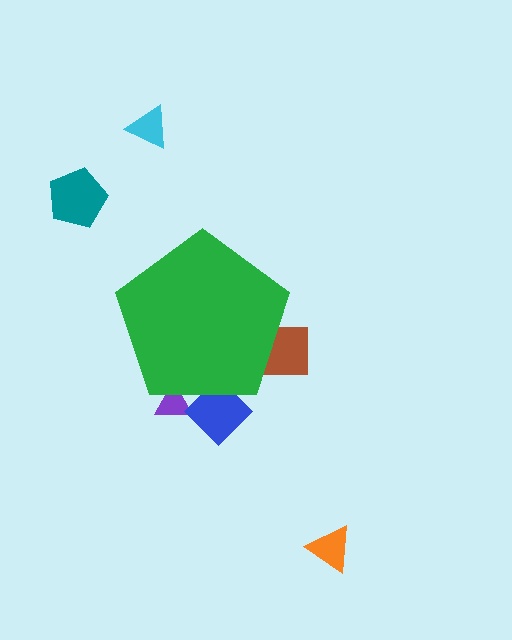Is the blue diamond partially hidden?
Yes, the blue diamond is partially hidden behind the green pentagon.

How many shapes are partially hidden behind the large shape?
3 shapes are partially hidden.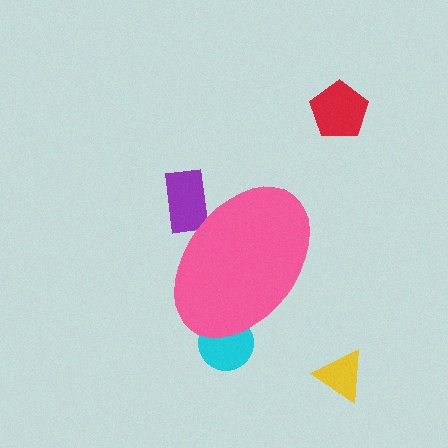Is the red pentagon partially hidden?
No, the red pentagon is fully visible.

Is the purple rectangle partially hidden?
Yes, the purple rectangle is partially hidden behind the pink ellipse.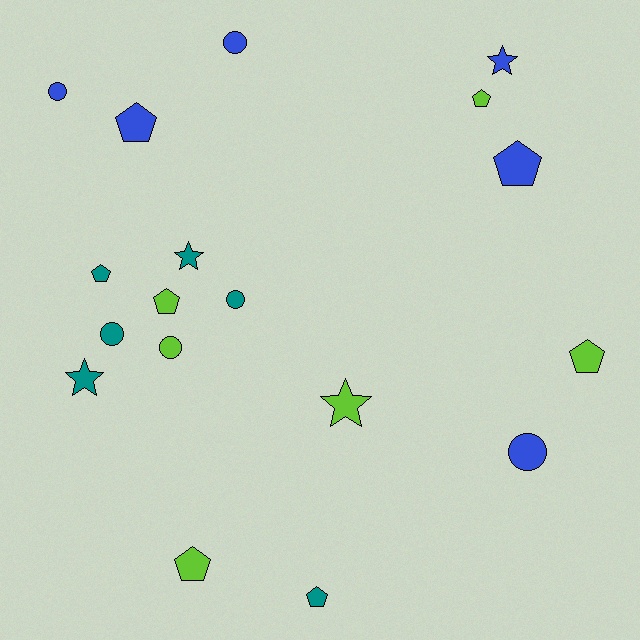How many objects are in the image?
There are 18 objects.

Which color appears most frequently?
Blue, with 6 objects.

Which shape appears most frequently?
Pentagon, with 8 objects.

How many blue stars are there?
There is 1 blue star.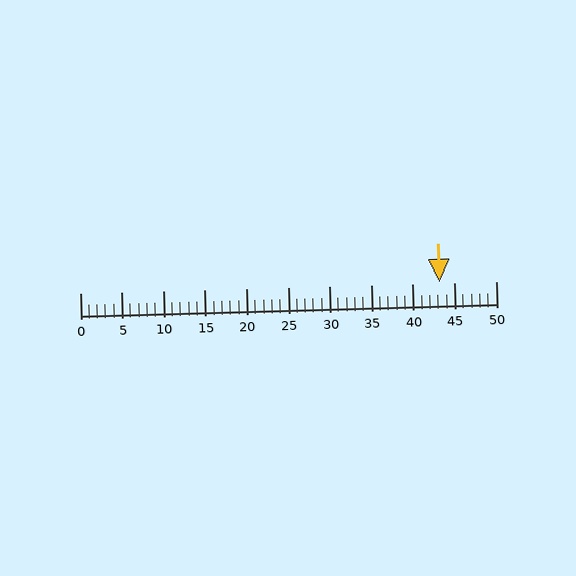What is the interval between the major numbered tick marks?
The major tick marks are spaced 5 units apart.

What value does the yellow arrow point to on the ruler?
The yellow arrow points to approximately 43.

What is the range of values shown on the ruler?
The ruler shows values from 0 to 50.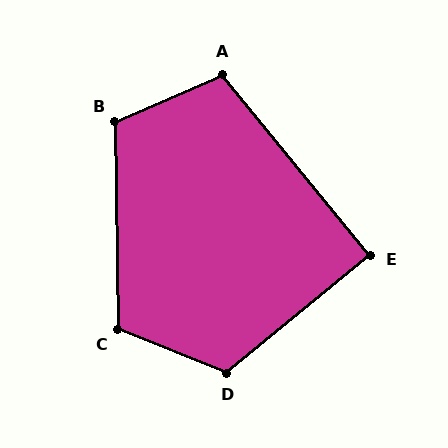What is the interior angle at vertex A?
Approximately 105 degrees (obtuse).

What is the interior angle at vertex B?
Approximately 113 degrees (obtuse).